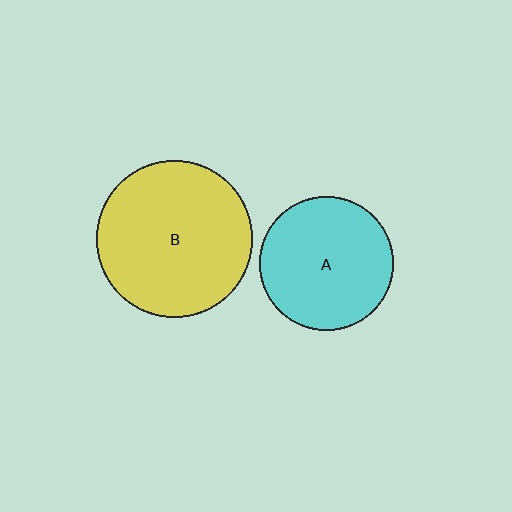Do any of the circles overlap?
No, none of the circles overlap.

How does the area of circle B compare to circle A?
Approximately 1.4 times.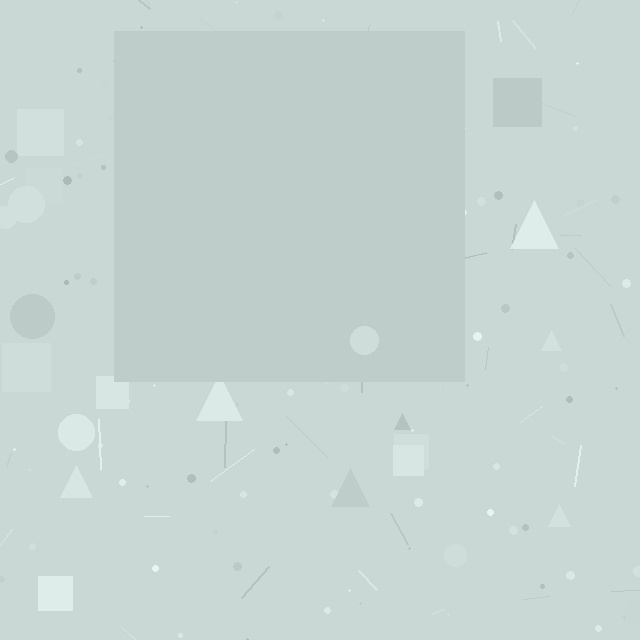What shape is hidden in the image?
A square is hidden in the image.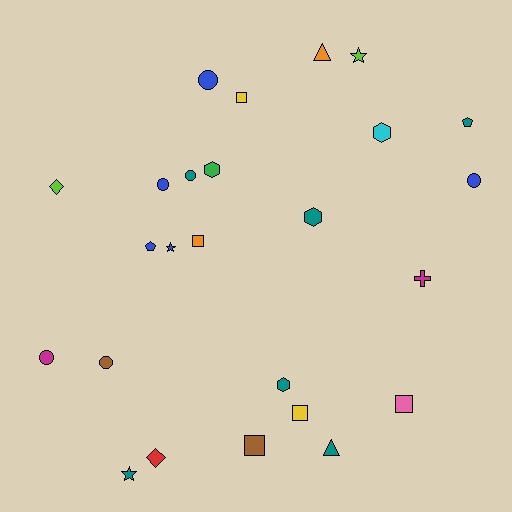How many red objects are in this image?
There is 1 red object.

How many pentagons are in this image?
There are 2 pentagons.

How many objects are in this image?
There are 25 objects.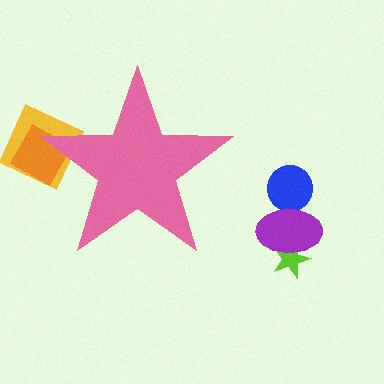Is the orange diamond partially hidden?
Yes, the orange diamond is partially hidden behind the pink star.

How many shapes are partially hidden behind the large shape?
2 shapes are partially hidden.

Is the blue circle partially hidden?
No, the blue circle is fully visible.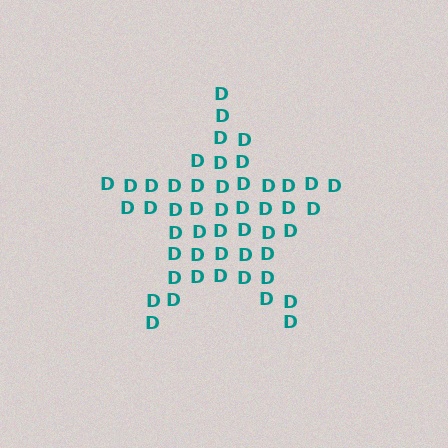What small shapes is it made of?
It is made of small letter D's.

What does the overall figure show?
The overall figure shows a star.